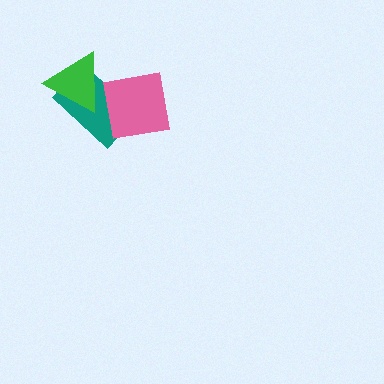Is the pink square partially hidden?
No, no other shape covers it.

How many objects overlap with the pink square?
2 objects overlap with the pink square.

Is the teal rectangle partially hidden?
Yes, it is partially covered by another shape.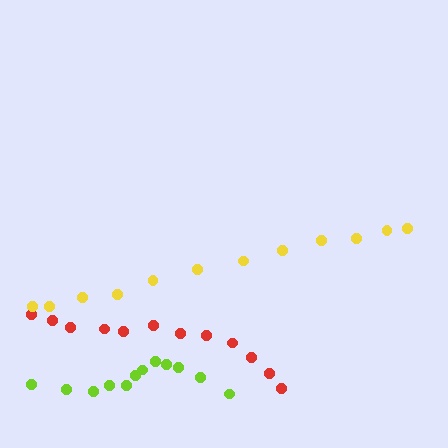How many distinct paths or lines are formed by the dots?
There are 3 distinct paths.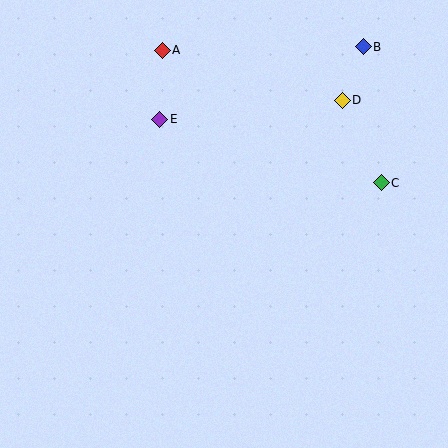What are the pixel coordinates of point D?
Point D is at (342, 100).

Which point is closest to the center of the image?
Point E at (160, 119) is closest to the center.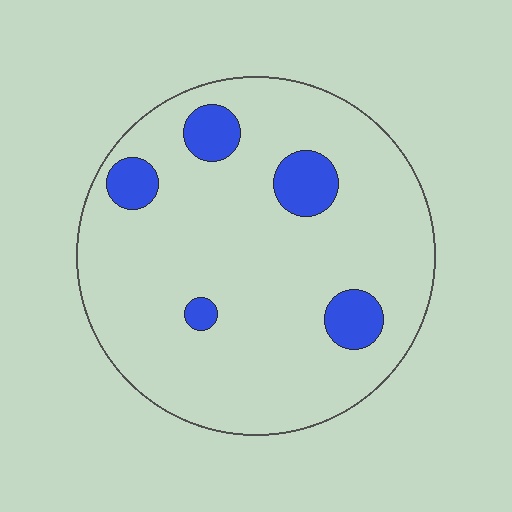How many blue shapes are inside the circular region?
5.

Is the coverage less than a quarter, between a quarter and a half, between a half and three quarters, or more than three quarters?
Less than a quarter.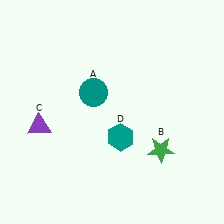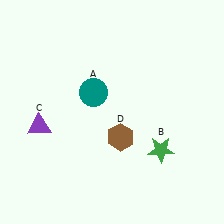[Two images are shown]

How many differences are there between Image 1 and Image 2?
There is 1 difference between the two images.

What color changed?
The hexagon (D) changed from teal in Image 1 to brown in Image 2.